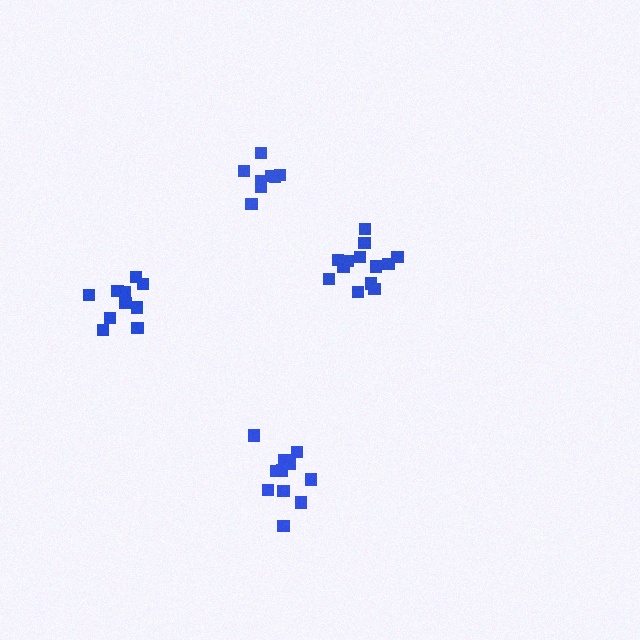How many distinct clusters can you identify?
There are 4 distinct clusters.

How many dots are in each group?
Group 1: 13 dots, Group 2: 11 dots, Group 3: 10 dots, Group 4: 8 dots (42 total).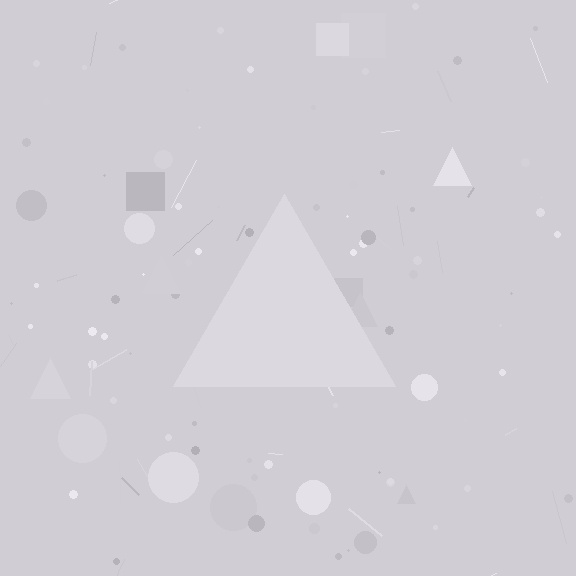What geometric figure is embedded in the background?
A triangle is embedded in the background.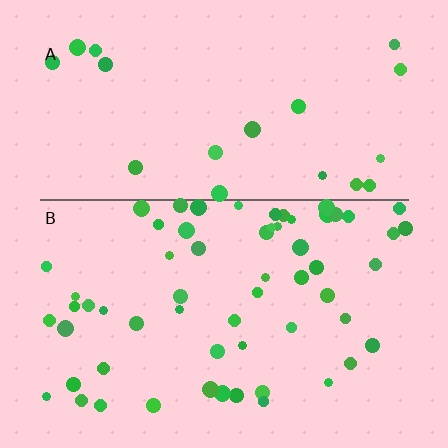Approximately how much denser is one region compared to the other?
Approximately 2.9× — region B over region A.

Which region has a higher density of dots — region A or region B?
B (the bottom).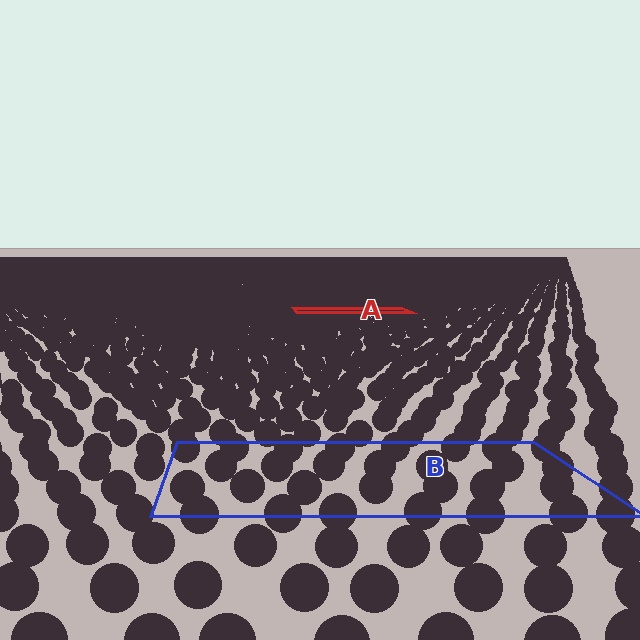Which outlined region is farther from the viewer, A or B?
Region A is farther from the viewer — the texture elements inside it appear smaller and more densely packed.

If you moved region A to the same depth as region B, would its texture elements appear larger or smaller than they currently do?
They would appear larger. At a closer depth, the same texture elements are projected at a bigger on-screen size.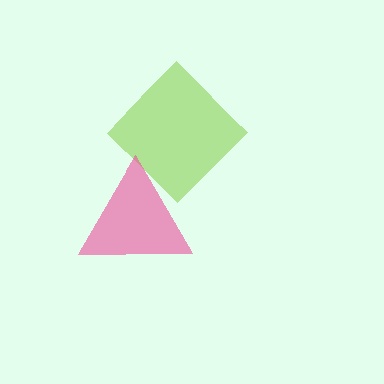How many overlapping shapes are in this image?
There are 2 overlapping shapes in the image.